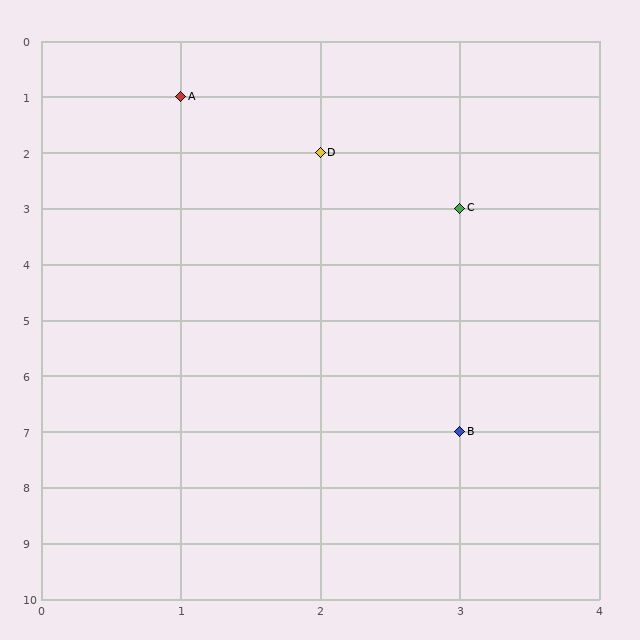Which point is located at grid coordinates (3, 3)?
Point C is at (3, 3).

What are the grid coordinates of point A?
Point A is at grid coordinates (1, 1).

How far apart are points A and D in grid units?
Points A and D are 1 column and 1 row apart (about 1.4 grid units diagonally).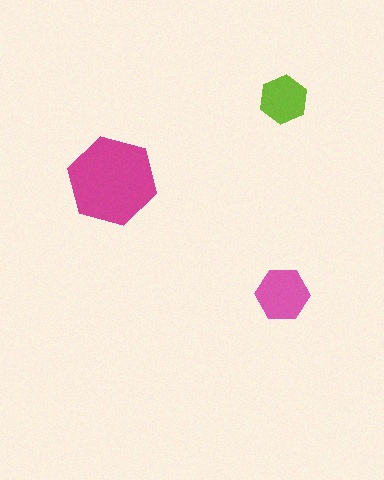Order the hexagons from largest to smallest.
the magenta one, the pink one, the lime one.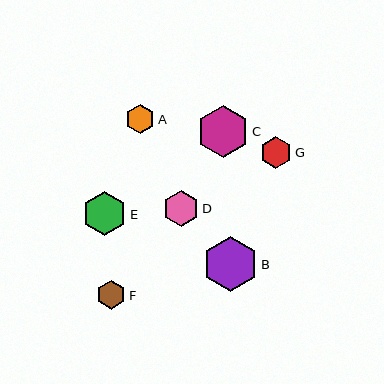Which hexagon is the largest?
Hexagon B is the largest with a size of approximately 55 pixels.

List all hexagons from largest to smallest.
From largest to smallest: B, C, E, D, G, A, F.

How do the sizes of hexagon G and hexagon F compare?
Hexagon G and hexagon F are approximately the same size.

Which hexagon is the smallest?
Hexagon F is the smallest with a size of approximately 29 pixels.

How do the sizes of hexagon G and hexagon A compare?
Hexagon G and hexagon A are approximately the same size.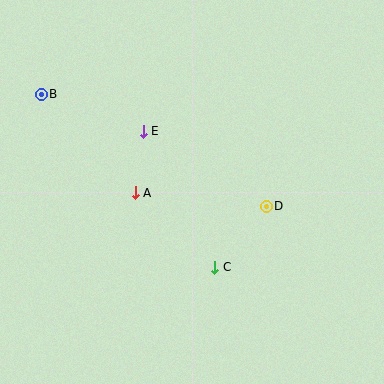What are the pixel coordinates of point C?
Point C is at (215, 267).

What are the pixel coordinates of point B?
Point B is at (41, 94).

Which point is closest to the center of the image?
Point A at (135, 193) is closest to the center.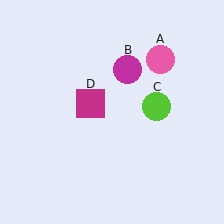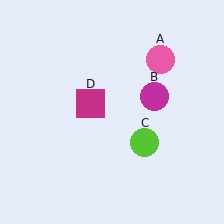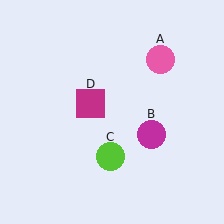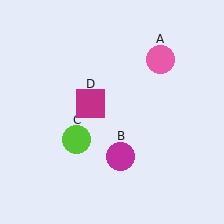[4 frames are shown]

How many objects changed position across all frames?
2 objects changed position: magenta circle (object B), lime circle (object C).